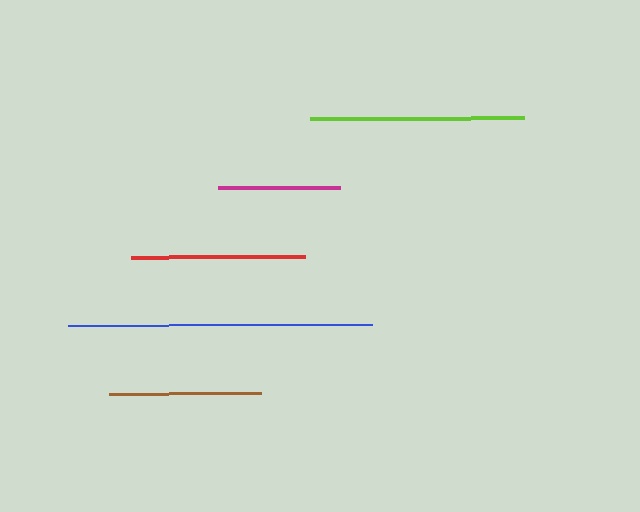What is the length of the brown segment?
The brown segment is approximately 151 pixels long.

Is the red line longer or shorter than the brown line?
The red line is longer than the brown line.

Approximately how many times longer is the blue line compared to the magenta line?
The blue line is approximately 2.5 times the length of the magenta line.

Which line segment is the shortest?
The magenta line is the shortest at approximately 123 pixels.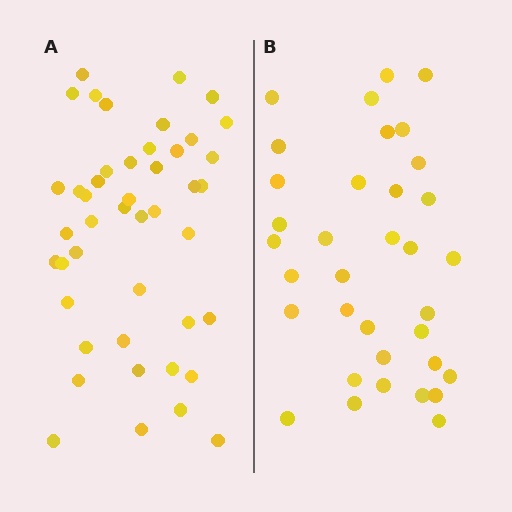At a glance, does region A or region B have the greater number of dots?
Region A (the left region) has more dots.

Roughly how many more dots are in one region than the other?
Region A has roughly 10 or so more dots than region B.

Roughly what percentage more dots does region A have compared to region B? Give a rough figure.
About 30% more.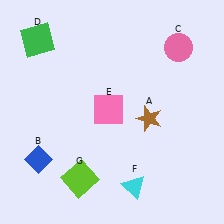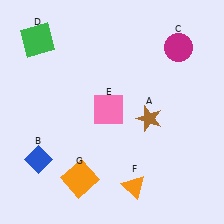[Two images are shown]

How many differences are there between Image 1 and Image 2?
There are 3 differences between the two images.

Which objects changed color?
C changed from pink to magenta. F changed from cyan to orange. G changed from lime to orange.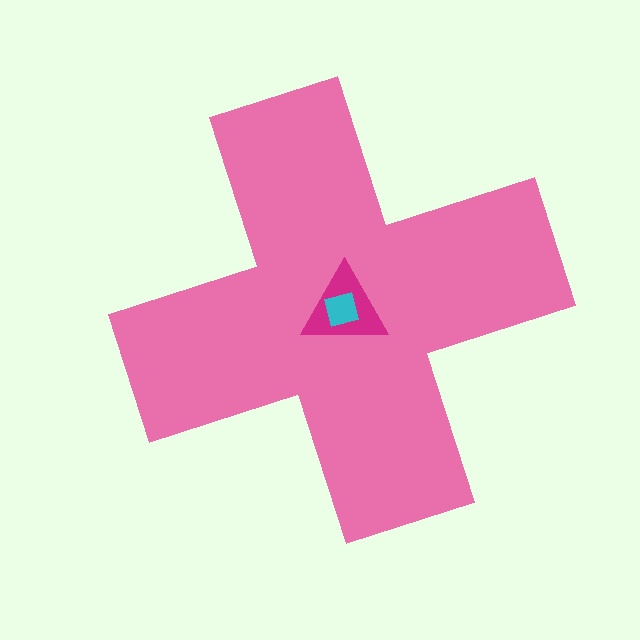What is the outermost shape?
The pink cross.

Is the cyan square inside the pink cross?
Yes.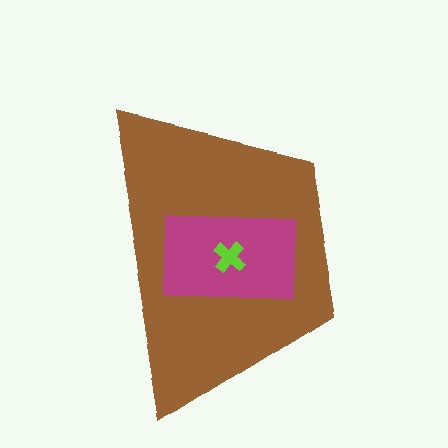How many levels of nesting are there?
3.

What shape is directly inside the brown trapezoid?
The magenta rectangle.